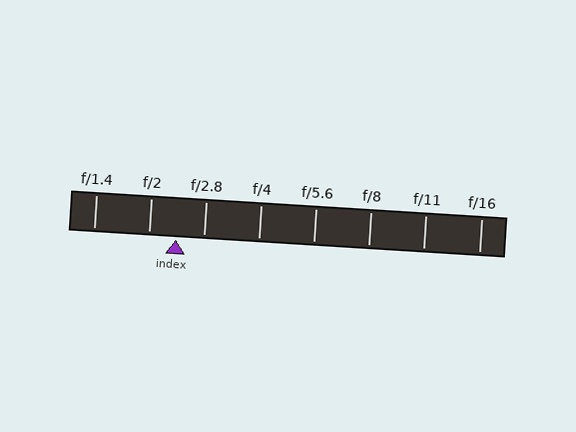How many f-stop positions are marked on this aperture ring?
There are 8 f-stop positions marked.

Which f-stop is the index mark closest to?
The index mark is closest to f/2.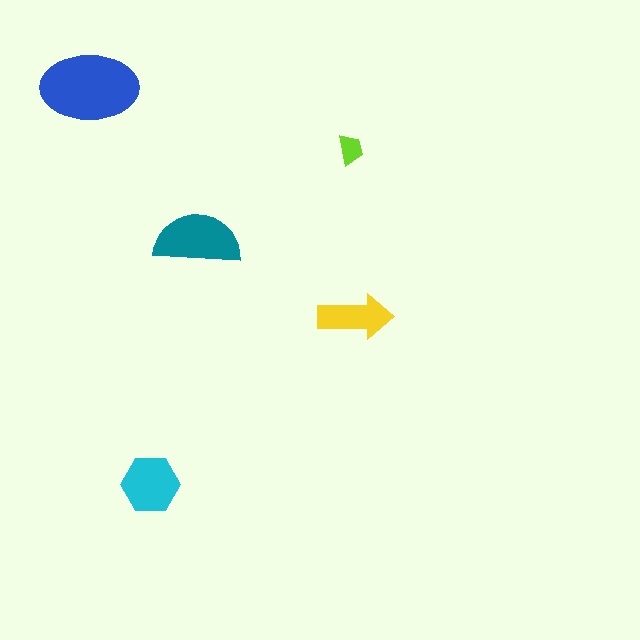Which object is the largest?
The blue ellipse.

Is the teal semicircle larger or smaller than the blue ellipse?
Smaller.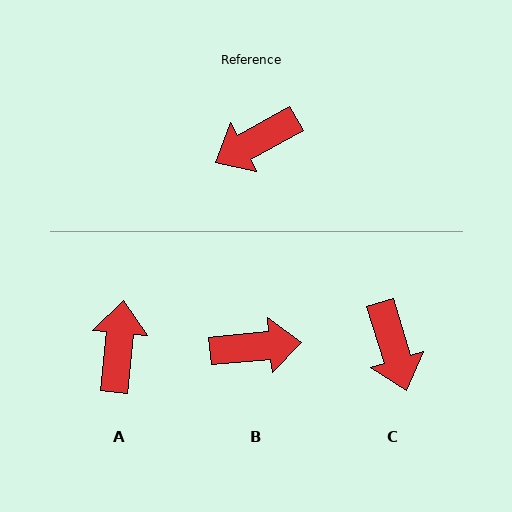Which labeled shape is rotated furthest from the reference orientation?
B, about 157 degrees away.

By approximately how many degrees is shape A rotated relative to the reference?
Approximately 124 degrees clockwise.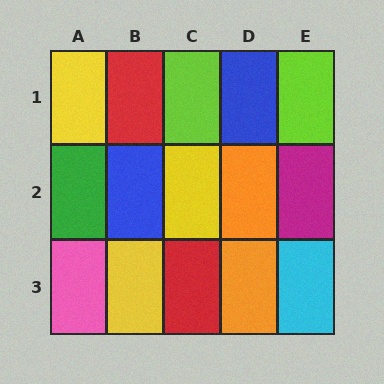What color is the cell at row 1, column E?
Lime.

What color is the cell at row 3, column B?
Yellow.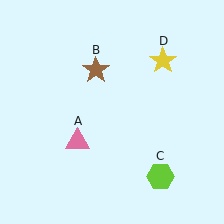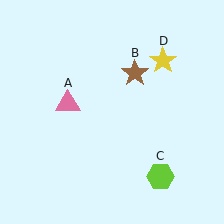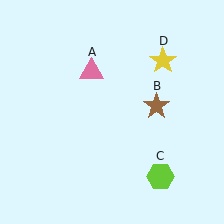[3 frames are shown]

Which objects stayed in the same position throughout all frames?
Lime hexagon (object C) and yellow star (object D) remained stationary.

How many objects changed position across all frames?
2 objects changed position: pink triangle (object A), brown star (object B).